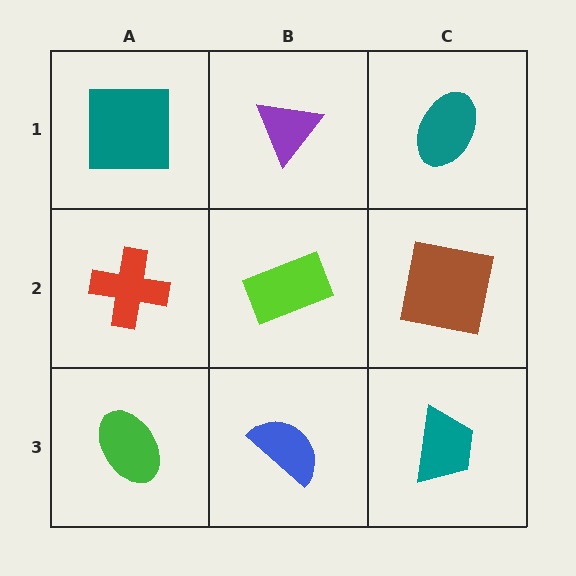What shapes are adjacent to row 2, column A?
A teal square (row 1, column A), a green ellipse (row 3, column A), a lime rectangle (row 2, column B).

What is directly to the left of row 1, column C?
A purple triangle.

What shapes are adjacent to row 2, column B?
A purple triangle (row 1, column B), a blue semicircle (row 3, column B), a red cross (row 2, column A), a brown square (row 2, column C).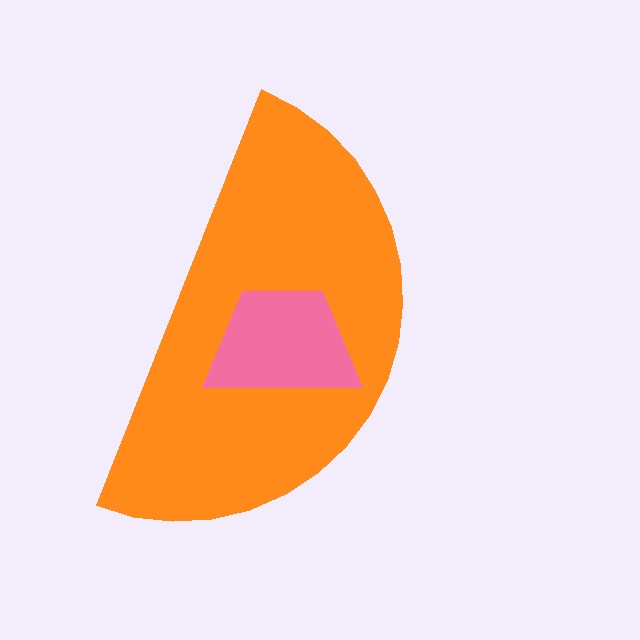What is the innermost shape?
The pink trapezoid.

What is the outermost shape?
The orange semicircle.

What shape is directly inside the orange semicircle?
The pink trapezoid.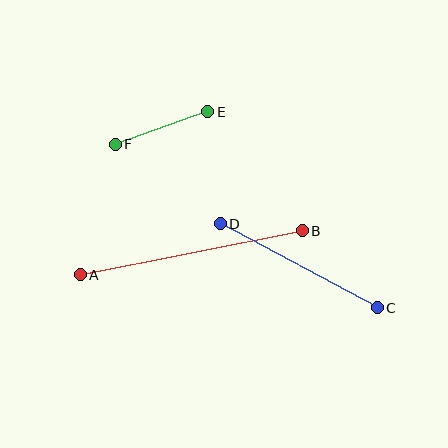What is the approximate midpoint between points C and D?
The midpoint is at approximately (299, 266) pixels.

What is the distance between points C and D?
The distance is approximately 178 pixels.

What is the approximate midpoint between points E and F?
The midpoint is at approximately (161, 128) pixels.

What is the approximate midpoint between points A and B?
The midpoint is at approximately (191, 253) pixels.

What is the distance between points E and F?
The distance is approximately 98 pixels.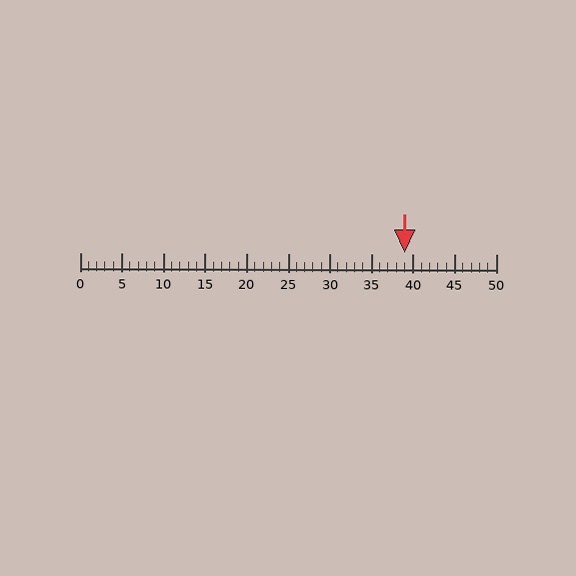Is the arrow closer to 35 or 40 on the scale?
The arrow is closer to 40.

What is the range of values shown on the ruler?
The ruler shows values from 0 to 50.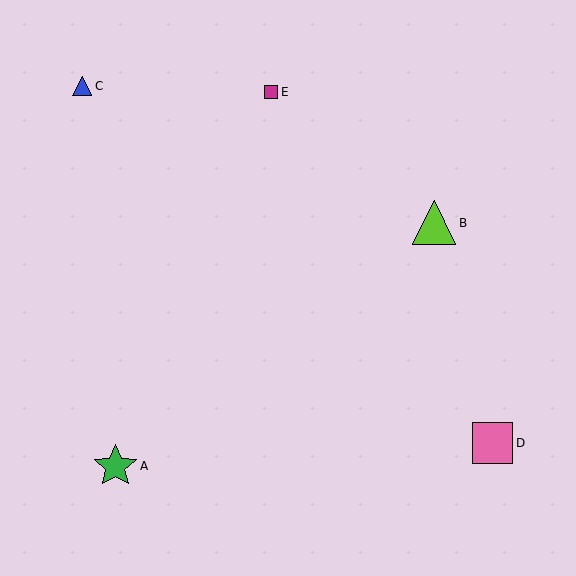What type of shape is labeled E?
Shape E is a magenta square.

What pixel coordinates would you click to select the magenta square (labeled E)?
Click at (271, 92) to select the magenta square E.